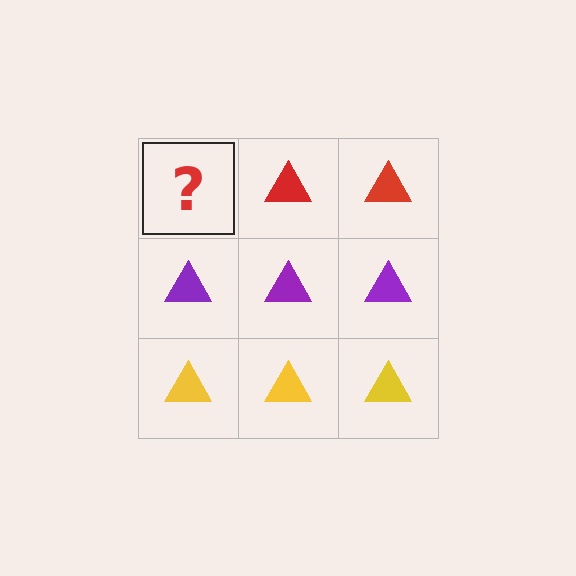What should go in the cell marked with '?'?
The missing cell should contain a red triangle.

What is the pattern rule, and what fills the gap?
The rule is that each row has a consistent color. The gap should be filled with a red triangle.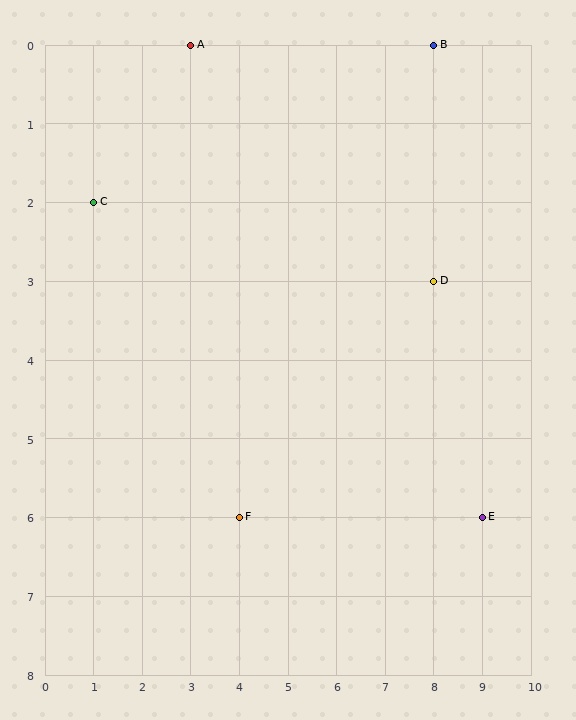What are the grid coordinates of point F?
Point F is at grid coordinates (4, 6).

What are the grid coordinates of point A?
Point A is at grid coordinates (3, 0).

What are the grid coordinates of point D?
Point D is at grid coordinates (8, 3).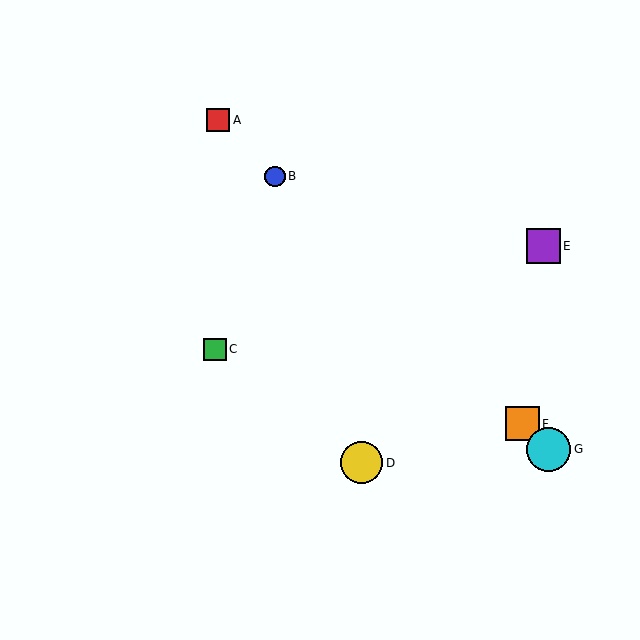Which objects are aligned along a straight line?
Objects A, B, F, G are aligned along a straight line.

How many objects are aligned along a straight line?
4 objects (A, B, F, G) are aligned along a straight line.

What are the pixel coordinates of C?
Object C is at (215, 349).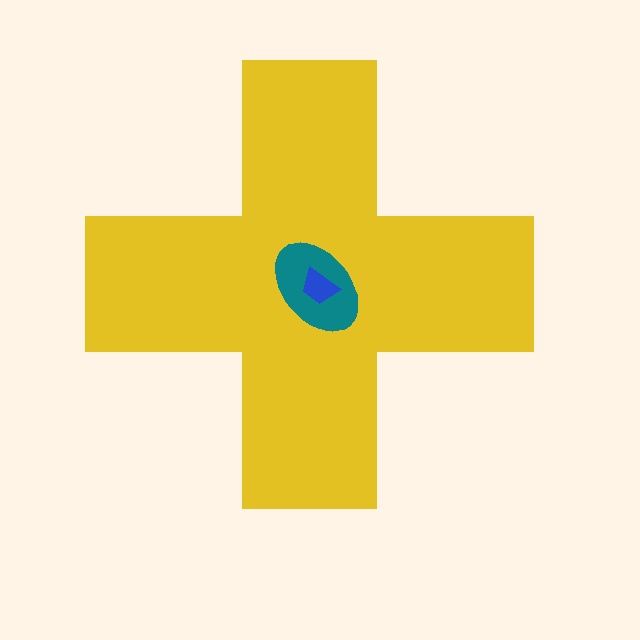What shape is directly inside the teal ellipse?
The blue trapezoid.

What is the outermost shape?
The yellow cross.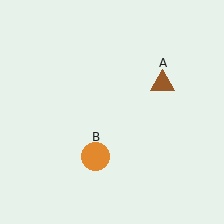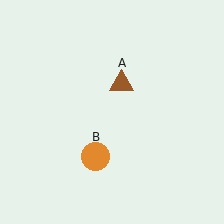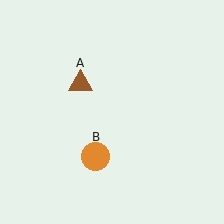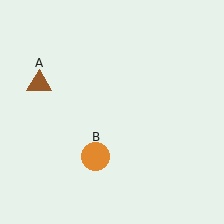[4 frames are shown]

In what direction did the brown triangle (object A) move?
The brown triangle (object A) moved left.